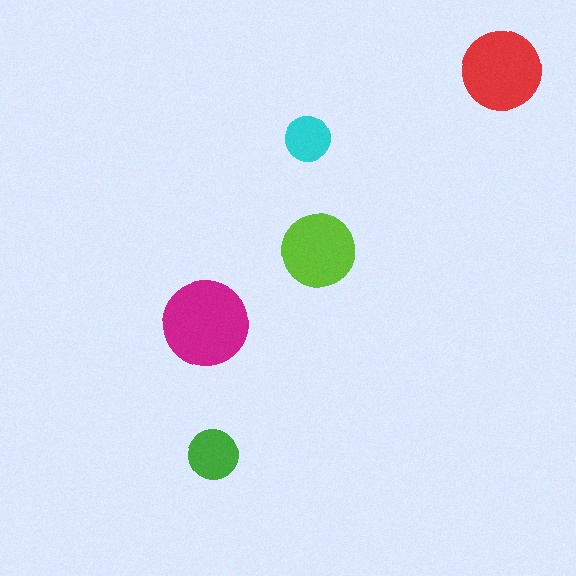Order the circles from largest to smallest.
the magenta one, the red one, the lime one, the green one, the cyan one.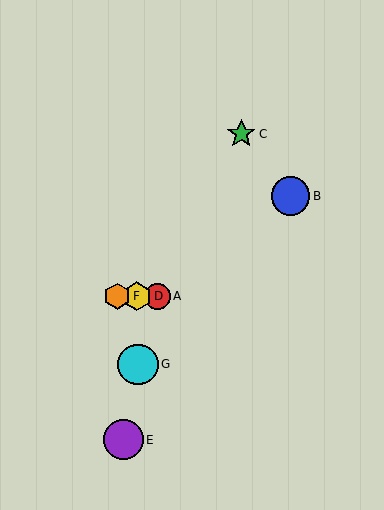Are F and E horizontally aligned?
No, F is at y≈296 and E is at y≈440.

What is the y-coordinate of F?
Object F is at y≈296.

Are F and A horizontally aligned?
Yes, both are at y≈296.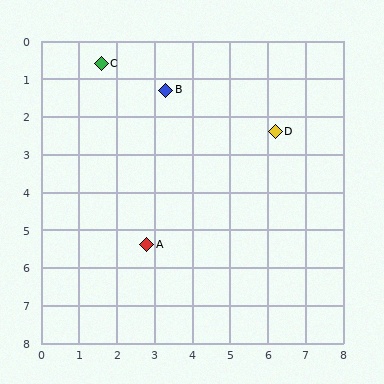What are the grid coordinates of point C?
Point C is at approximately (1.6, 0.6).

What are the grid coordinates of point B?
Point B is at approximately (3.3, 1.3).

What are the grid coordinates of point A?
Point A is at approximately (2.8, 5.4).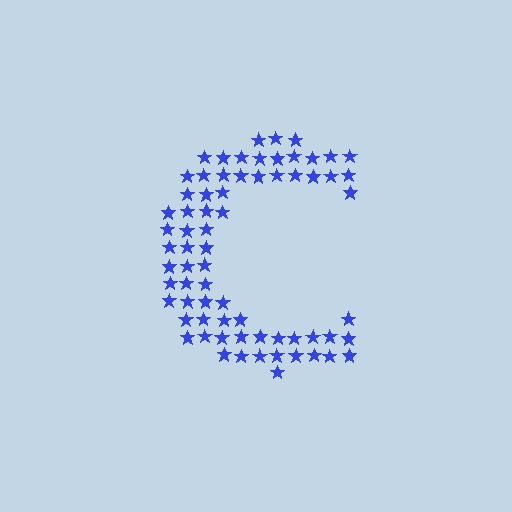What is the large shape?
The large shape is the letter C.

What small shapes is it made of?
It is made of small stars.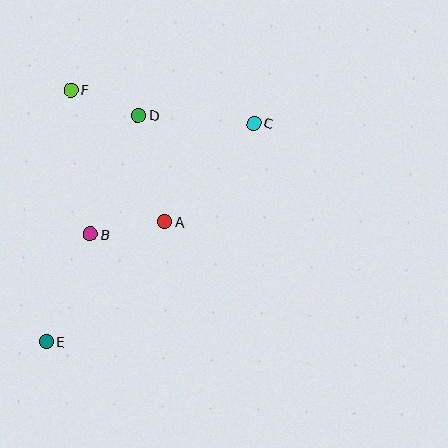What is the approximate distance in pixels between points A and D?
The distance between A and D is approximately 110 pixels.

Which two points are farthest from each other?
Points C and E are farthest from each other.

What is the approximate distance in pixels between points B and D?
The distance between B and D is approximately 128 pixels.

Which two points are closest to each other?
Points D and F are closest to each other.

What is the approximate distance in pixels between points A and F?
The distance between A and F is approximately 162 pixels.